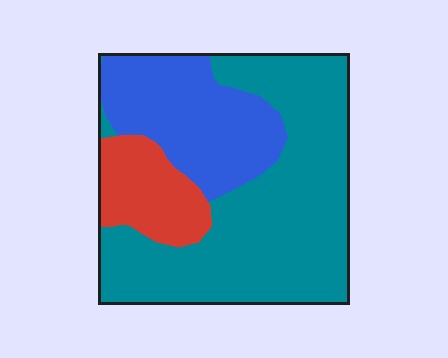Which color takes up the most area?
Teal, at roughly 60%.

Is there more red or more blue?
Blue.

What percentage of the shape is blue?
Blue takes up between a quarter and a half of the shape.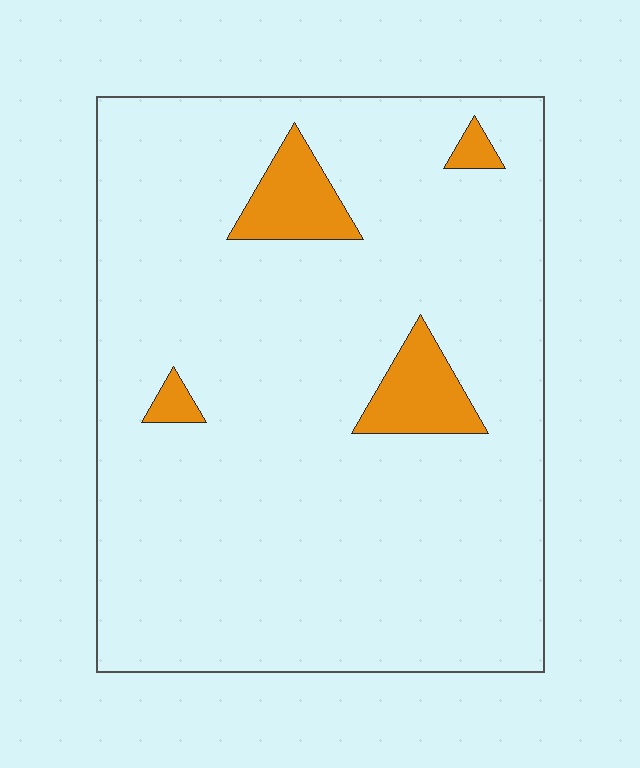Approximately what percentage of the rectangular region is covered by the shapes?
Approximately 10%.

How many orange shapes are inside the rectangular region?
4.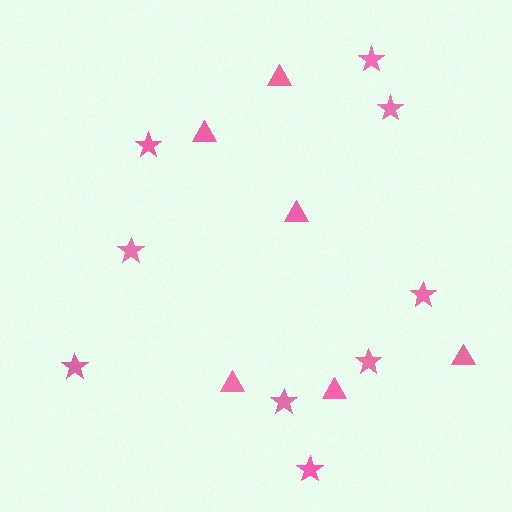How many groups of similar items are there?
There are 2 groups: one group of stars (9) and one group of triangles (6).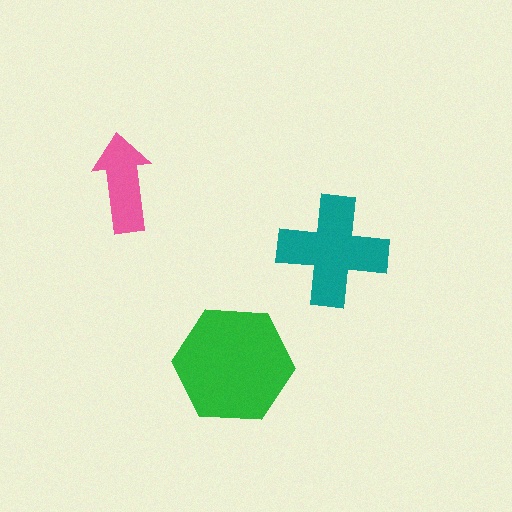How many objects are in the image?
There are 3 objects in the image.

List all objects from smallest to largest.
The pink arrow, the teal cross, the green hexagon.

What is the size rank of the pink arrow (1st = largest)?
3rd.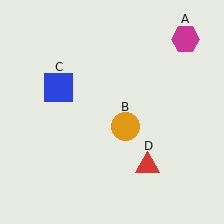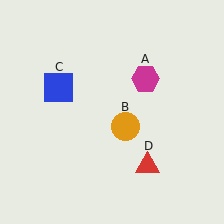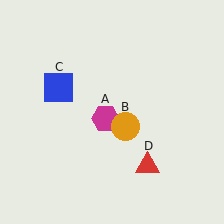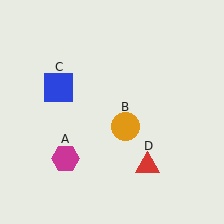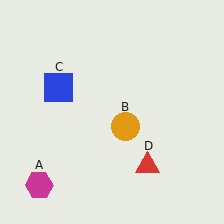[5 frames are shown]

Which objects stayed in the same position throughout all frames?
Orange circle (object B) and blue square (object C) and red triangle (object D) remained stationary.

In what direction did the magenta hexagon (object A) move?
The magenta hexagon (object A) moved down and to the left.